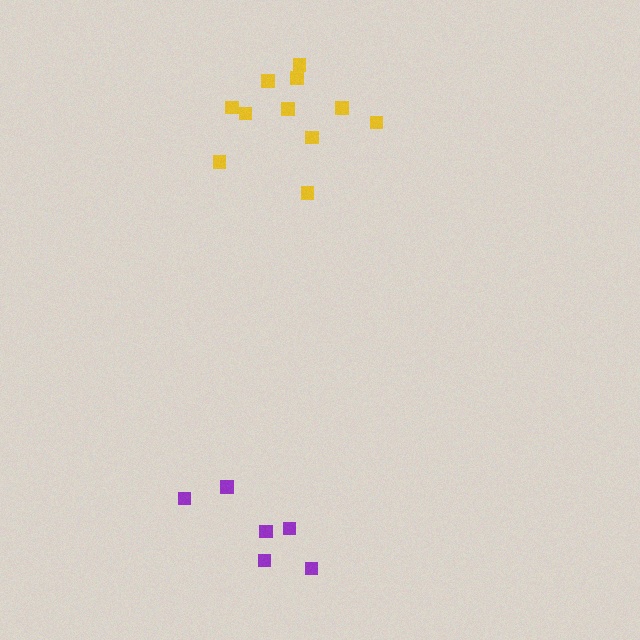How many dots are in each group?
Group 1: 11 dots, Group 2: 6 dots (17 total).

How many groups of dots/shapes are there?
There are 2 groups.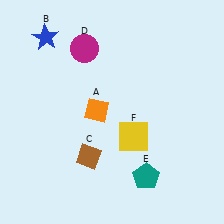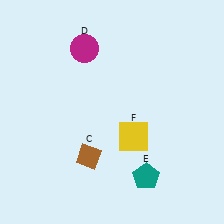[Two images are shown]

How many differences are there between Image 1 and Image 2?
There are 2 differences between the two images.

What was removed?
The orange diamond (A), the blue star (B) were removed in Image 2.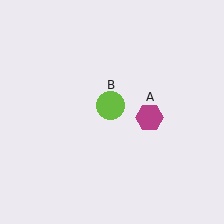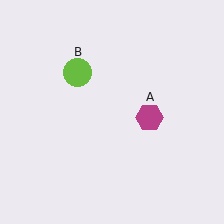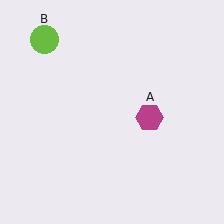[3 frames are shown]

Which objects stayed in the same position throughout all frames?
Magenta hexagon (object A) remained stationary.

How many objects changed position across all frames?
1 object changed position: lime circle (object B).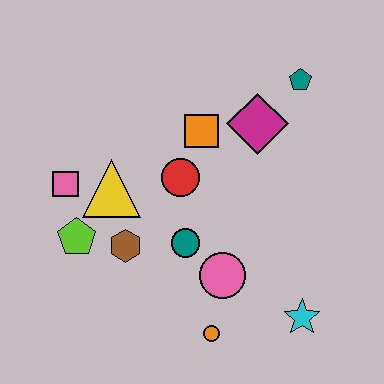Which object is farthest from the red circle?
The cyan star is farthest from the red circle.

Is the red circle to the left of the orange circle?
Yes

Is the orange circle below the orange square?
Yes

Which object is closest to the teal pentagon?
The magenta diamond is closest to the teal pentagon.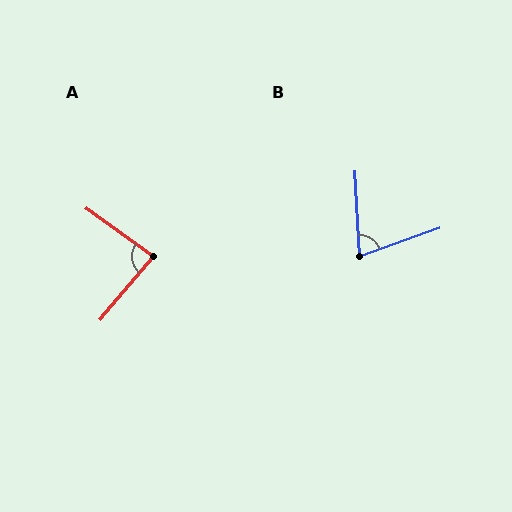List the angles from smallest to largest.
B (73°), A (86°).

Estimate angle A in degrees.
Approximately 86 degrees.